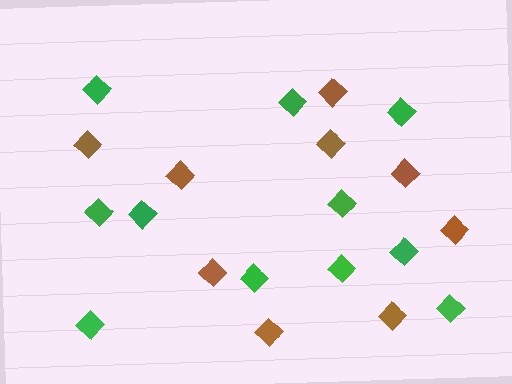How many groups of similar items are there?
There are 2 groups: one group of brown diamonds (9) and one group of green diamonds (11).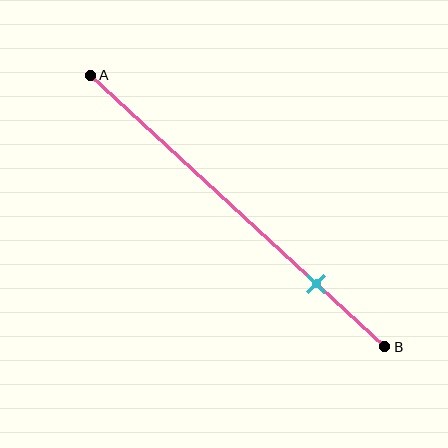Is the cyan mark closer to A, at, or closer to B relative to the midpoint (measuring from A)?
The cyan mark is closer to point B than the midpoint of segment AB.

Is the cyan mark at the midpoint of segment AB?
No, the mark is at about 75% from A, not at the 50% midpoint.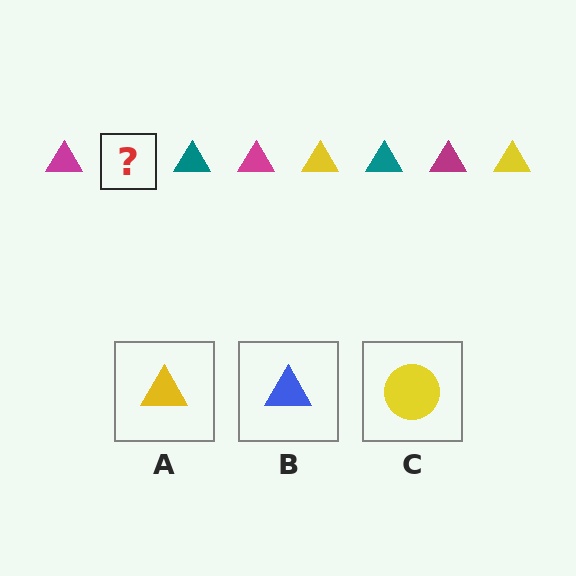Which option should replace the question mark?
Option A.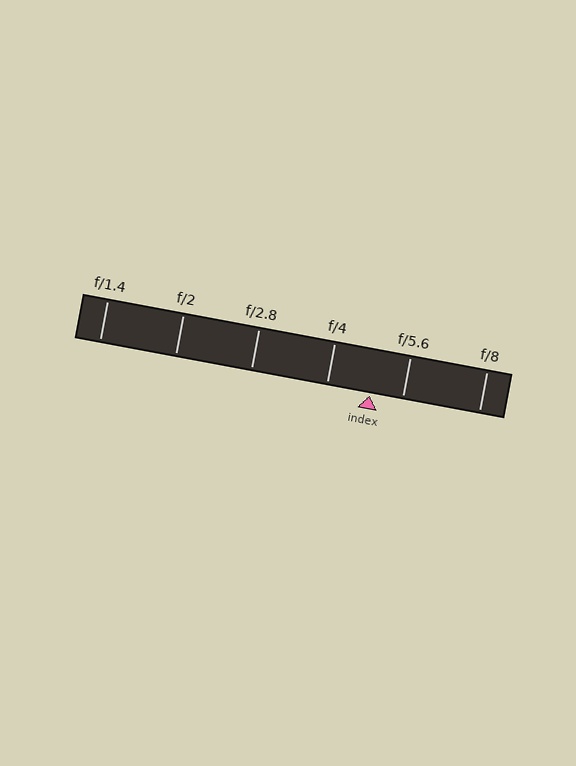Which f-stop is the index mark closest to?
The index mark is closest to f/5.6.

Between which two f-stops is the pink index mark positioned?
The index mark is between f/4 and f/5.6.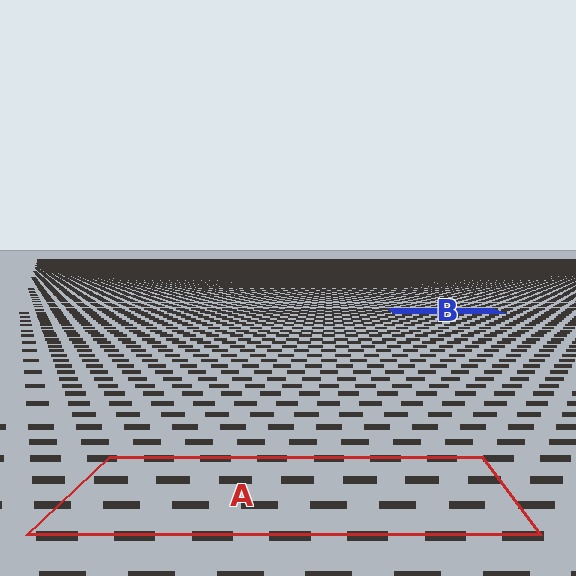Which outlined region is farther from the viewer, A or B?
Region B is farther from the viewer — the texture elements inside it appear smaller and more densely packed.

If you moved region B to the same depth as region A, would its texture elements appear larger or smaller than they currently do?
They would appear larger. At a closer depth, the same texture elements are projected at a bigger on-screen size.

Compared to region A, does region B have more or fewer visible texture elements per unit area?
Region B has more texture elements per unit area — they are packed more densely because it is farther away.